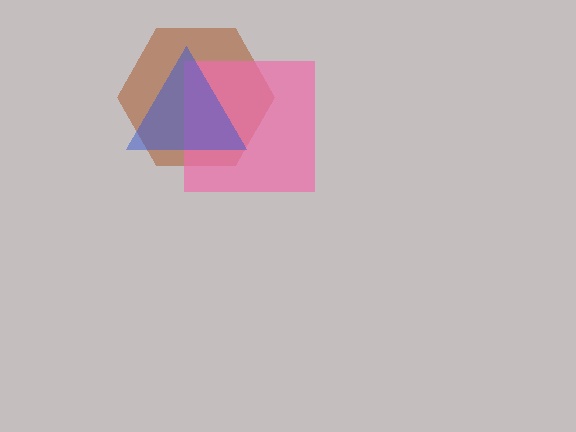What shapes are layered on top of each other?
The layered shapes are: a brown hexagon, a pink square, a blue triangle.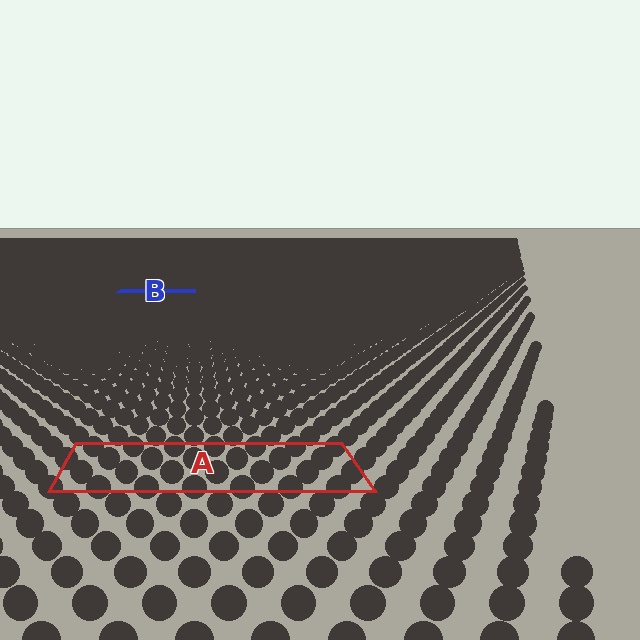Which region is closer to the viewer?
Region A is closer. The texture elements there are larger and more spread out.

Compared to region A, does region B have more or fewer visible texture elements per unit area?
Region B has more texture elements per unit area — they are packed more densely because it is farther away.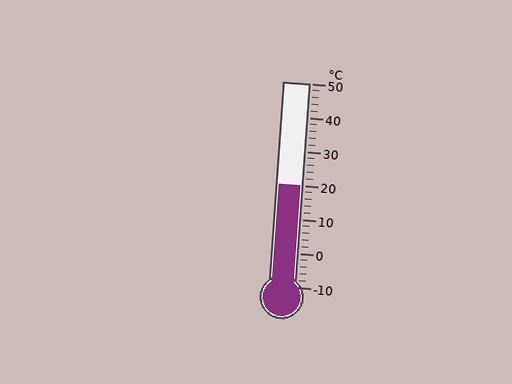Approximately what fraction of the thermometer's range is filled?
The thermometer is filled to approximately 50% of its range.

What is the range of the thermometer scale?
The thermometer scale ranges from -10°C to 50°C.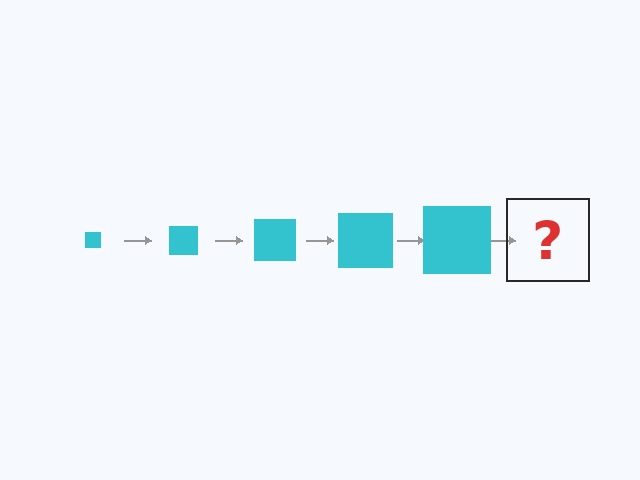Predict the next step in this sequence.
The next step is a cyan square, larger than the previous one.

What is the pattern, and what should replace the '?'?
The pattern is that the square gets progressively larger each step. The '?' should be a cyan square, larger than the previous one.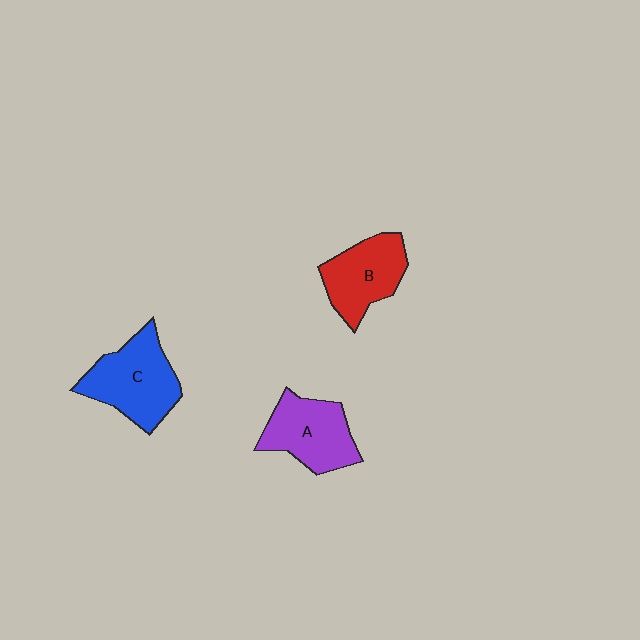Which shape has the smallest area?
Shape B (red).